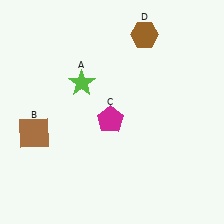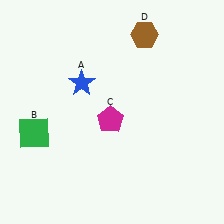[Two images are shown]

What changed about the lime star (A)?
In Image 1, A is lime. In Image 2, it changed to blue.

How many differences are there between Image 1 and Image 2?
There are 2 differences between the two images.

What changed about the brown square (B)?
In Image 1, B is brown. In Image 2, it changed to green.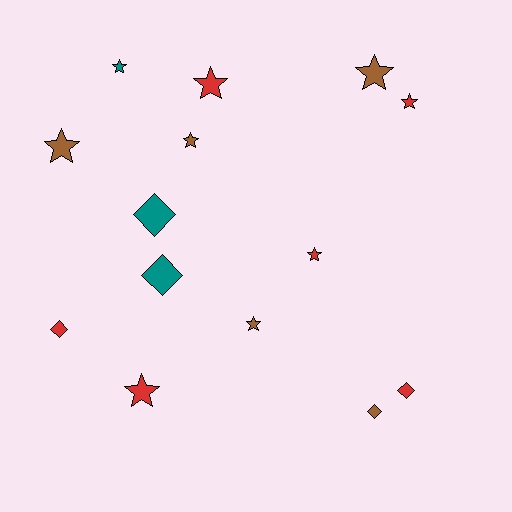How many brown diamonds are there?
There is 1 brown diamond.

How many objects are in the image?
There are 14 objects.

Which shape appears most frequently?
Star, with 9 objects.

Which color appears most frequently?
Red, with 6 objects.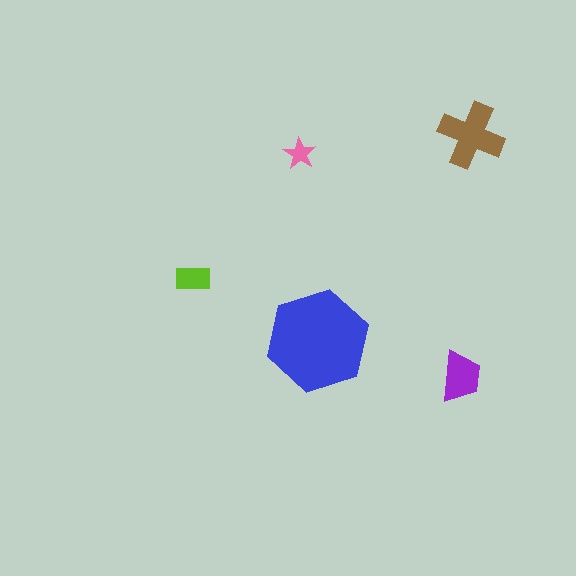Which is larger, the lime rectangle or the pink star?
The lime rectangle.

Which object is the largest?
The blue hexagon.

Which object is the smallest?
The pink star.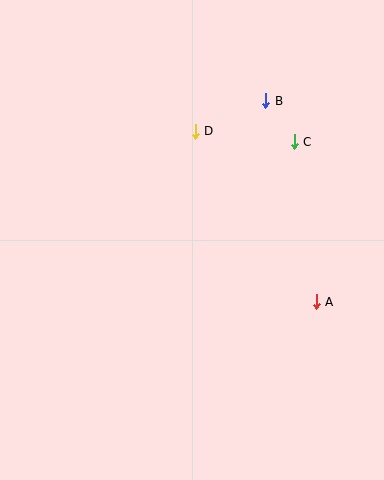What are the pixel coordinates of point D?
Point D is at (195, 131).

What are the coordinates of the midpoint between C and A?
The midpoint between C and A is at (305, 222).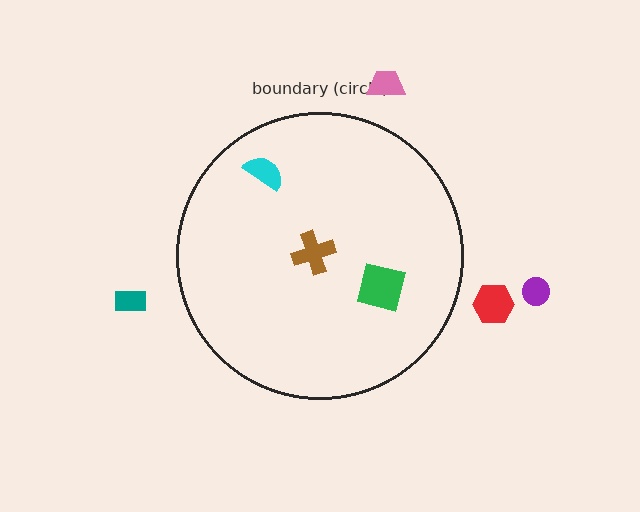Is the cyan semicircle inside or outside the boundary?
Inside.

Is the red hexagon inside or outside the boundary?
Outside.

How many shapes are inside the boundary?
3 inside, 4 outside.